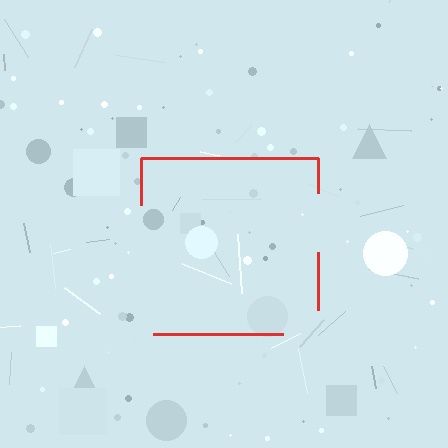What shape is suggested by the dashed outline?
The dashed outline suggests a square.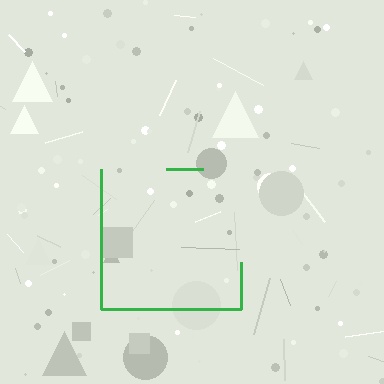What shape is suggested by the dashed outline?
The dashed outline suggests a square.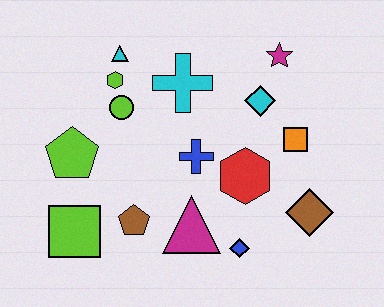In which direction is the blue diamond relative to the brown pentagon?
The blue diamond is to the right of the brown pentagon.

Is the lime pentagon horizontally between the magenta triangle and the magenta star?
No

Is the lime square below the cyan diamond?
Yes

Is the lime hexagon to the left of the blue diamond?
Yes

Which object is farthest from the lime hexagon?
The brown diamond is farthest from the lime hexagon.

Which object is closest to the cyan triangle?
The lime hexagon is closest to the cyan triangle.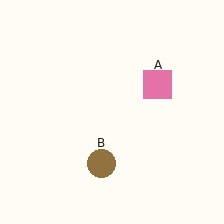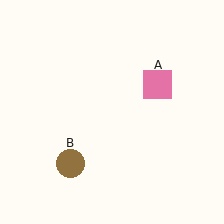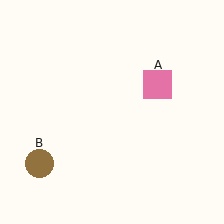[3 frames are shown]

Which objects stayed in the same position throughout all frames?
Pink square (object A) remained stationary.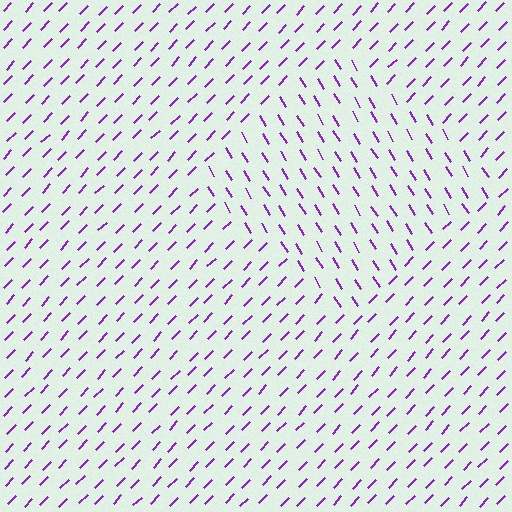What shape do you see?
I see a diamond.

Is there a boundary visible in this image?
Yes, there is a texture boundary formed by a change in line orientation.